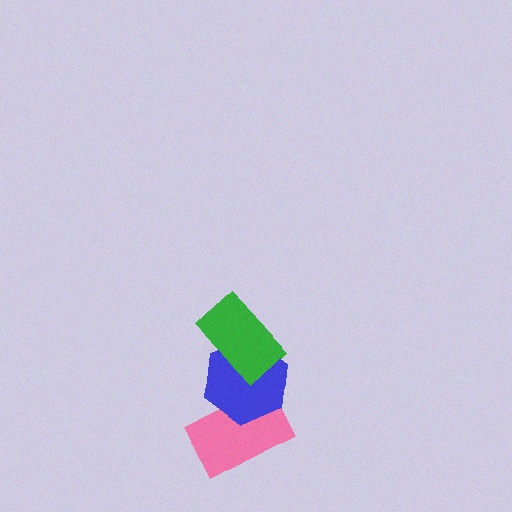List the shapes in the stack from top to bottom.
From top to bottom: the green rectangle, the blue hexagon, the pink rectangle.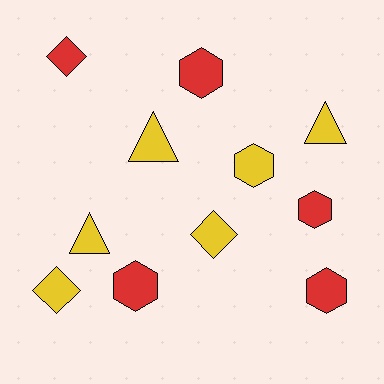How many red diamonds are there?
There is 1 red diamond.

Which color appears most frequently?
Yellow, with 6 objects.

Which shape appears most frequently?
Hexagon, with 5 objects.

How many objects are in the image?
There are 11 objects.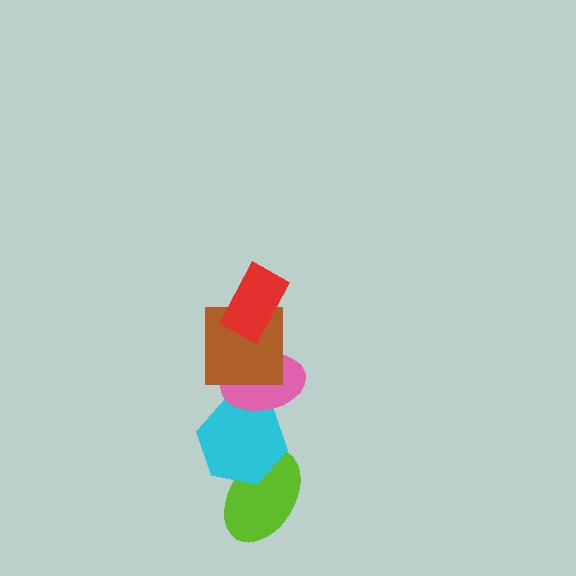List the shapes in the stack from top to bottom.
From top to bottom: the red rectangle, the brown square, the pink ellipse, the cyan hexagon, the lime ellipse.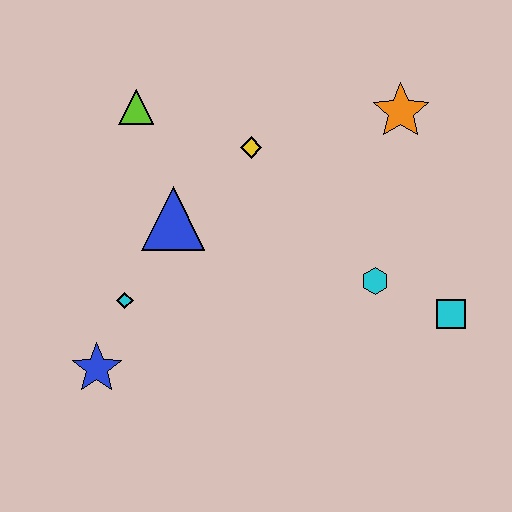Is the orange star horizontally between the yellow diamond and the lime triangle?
No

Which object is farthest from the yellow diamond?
The blue star is farthest from the yellow diamond.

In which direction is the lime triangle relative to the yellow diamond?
The lime triangle is to the left of the yellow diamond.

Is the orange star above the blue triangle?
Yes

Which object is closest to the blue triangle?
The cyan diamond is closest to the blue triangle.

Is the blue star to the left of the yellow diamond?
Yes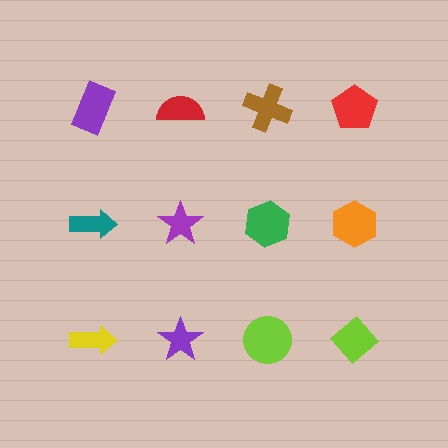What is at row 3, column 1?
A yellow arrow.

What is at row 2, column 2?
A purple star.